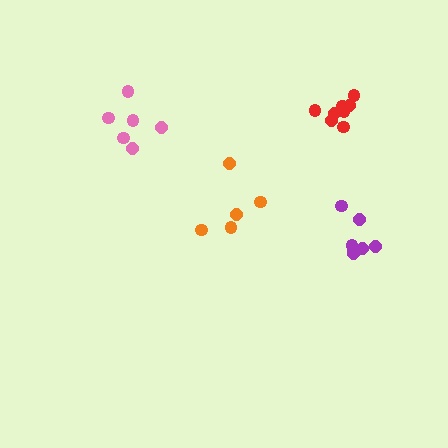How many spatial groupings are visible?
There are 4 spatial groupings.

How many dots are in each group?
Group 1: 8 dots, Group 2: 6 dots, Group 3: 7 dots, Group 4: 5 dots (26 total).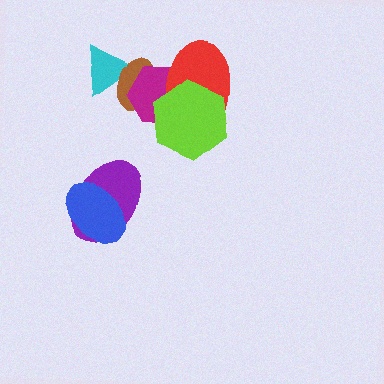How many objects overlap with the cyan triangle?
1 object overlaps with the cyan triangle.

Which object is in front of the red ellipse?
The lime hexagon is in front of the red ellipse.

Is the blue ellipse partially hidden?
No, no other shape covers it.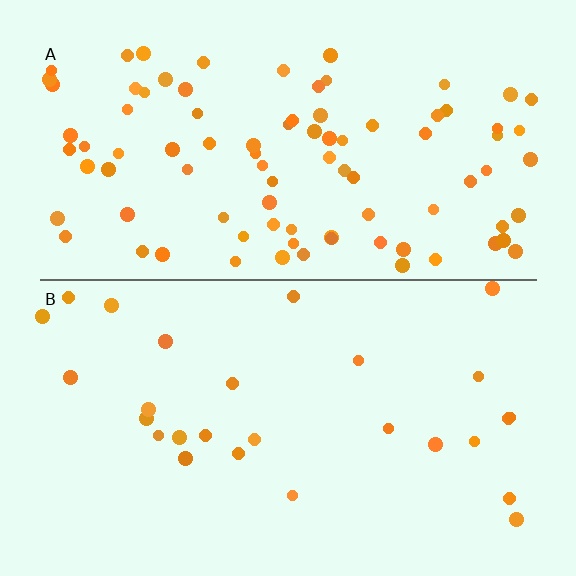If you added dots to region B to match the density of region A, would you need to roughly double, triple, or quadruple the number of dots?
Approximately triple.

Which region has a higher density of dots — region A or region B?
A (the top).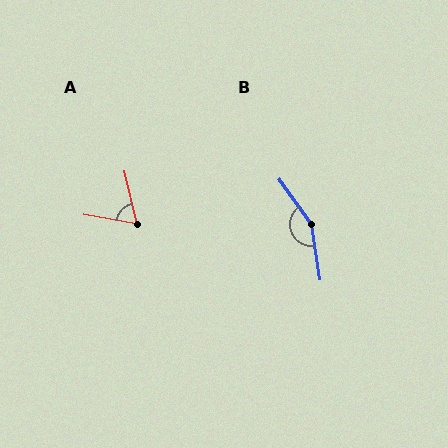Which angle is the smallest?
A, at approximately 67 degrees.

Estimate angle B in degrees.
Approximately 153 degrees.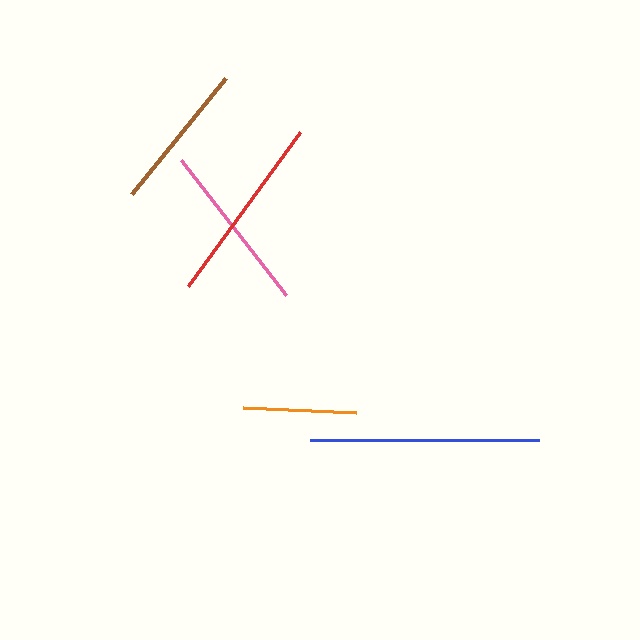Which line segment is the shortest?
The orange line is the shortest at approximately 113 pixels.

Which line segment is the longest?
The blue line is the longest at approximately 228 pixels.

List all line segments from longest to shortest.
From longest to shortest: blue, red, pink, brown, orange.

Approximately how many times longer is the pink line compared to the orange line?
The pink line is approximately 1.5 times the length of the orange line.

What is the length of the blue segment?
The blue segment is approximately 228 pixels long.